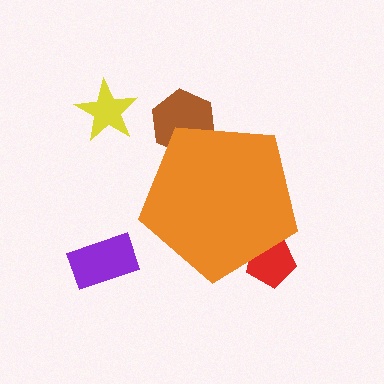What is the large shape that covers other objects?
An orange pentagon.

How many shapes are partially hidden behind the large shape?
2 shapes are partially hidden.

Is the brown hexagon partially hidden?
Yes, the brown hexagon is partially hidden behind the orange pentagon.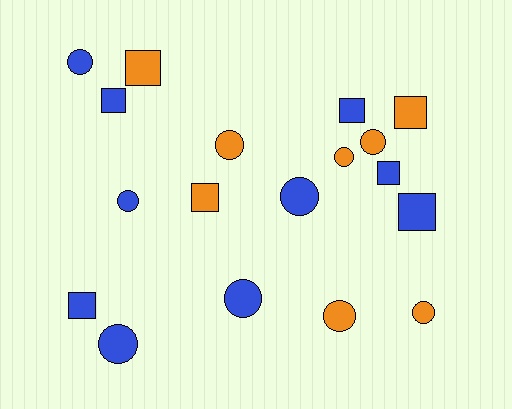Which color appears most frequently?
Blue, with 10 objects.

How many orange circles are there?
There are 5 orange circles.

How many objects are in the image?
There are 18 objects.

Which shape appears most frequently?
Circle, with 10 objects.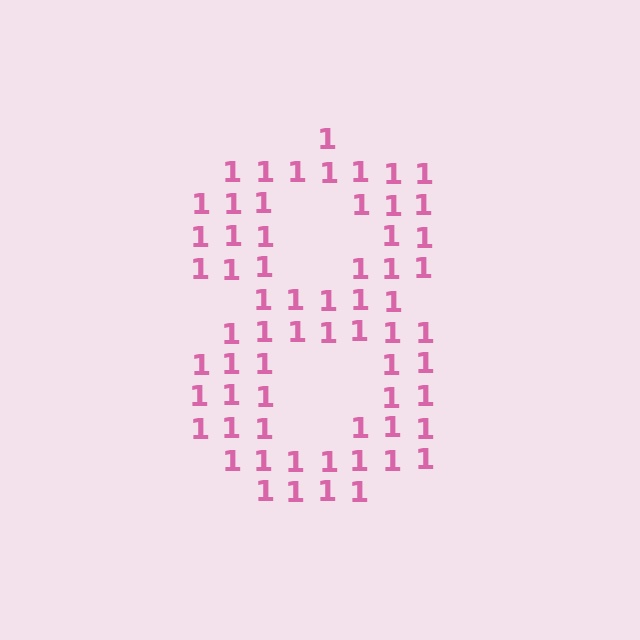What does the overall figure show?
The overall figure shows the digit 8.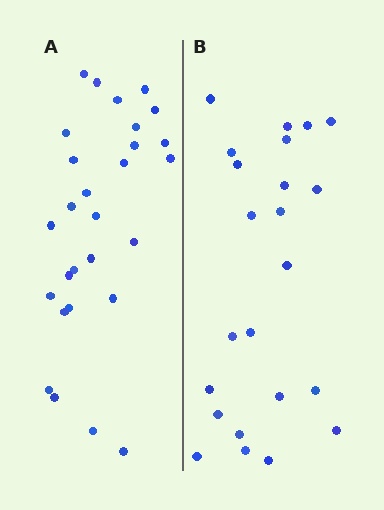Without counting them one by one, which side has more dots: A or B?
Region A (the left region) has more dots.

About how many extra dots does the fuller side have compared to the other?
Region A has about 5 more dots than region B.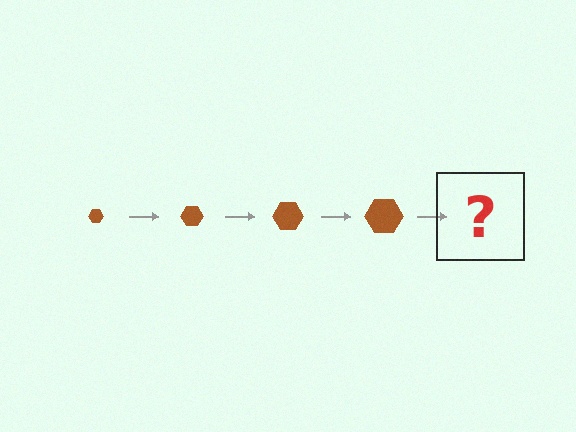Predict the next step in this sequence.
The next step is a brown hexagon, larger than the previous one.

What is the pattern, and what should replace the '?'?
The pattern is that the hexagon gets progressively larger each step. The '?' should be a brown hexagon, larger than the previous one.